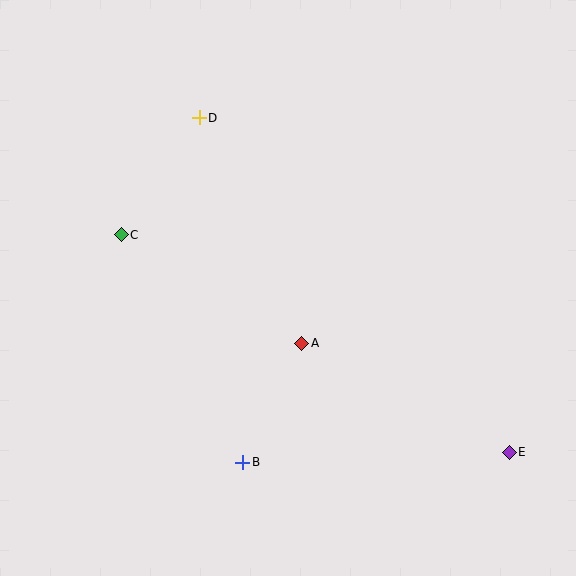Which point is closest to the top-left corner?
Point D is closest to the top-left corner.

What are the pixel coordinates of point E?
Point E is at (509, 452).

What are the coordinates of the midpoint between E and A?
The midpoint between E and A is at (406, 398).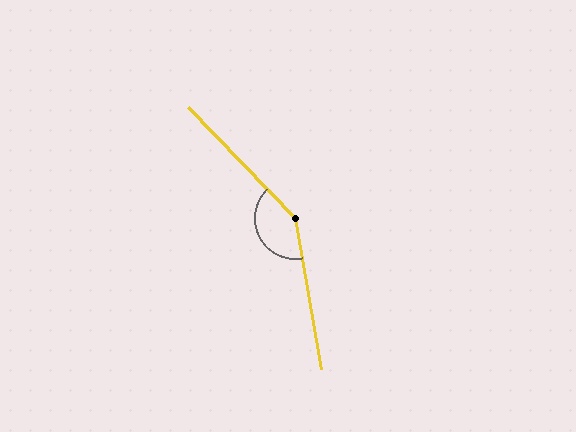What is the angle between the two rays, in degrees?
Approximately 146 degrees.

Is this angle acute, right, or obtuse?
It is obtuse.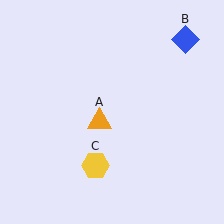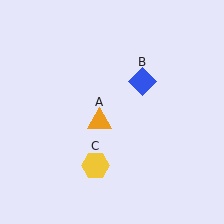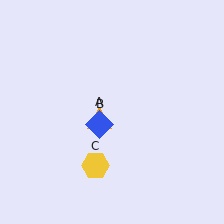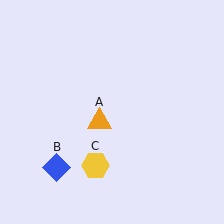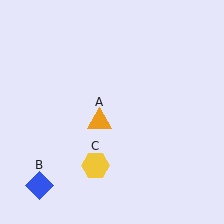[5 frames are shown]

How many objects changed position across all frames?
1 object changed position: blue diamond (object B).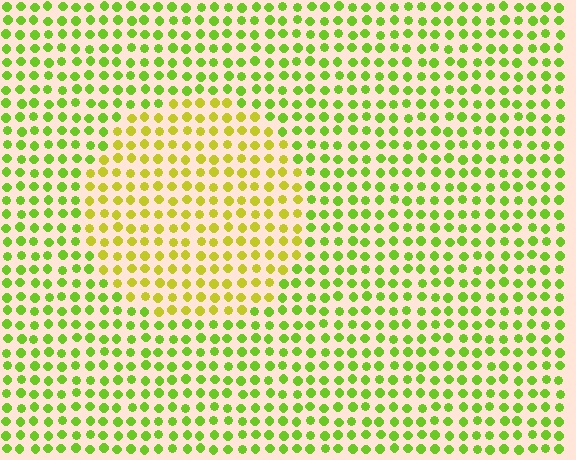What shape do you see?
I see a circle.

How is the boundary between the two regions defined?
The boundary is defined purely by a slight shift in hue (about 31 degrees). Spacing, size, and orientation are identical on both sides.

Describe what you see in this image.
The image is filled with small lime elements in a uniform arrangement. A circle-shaped region is visible where the elements are tinted to a slightly different hue, forming a subtle color boundary.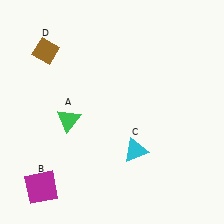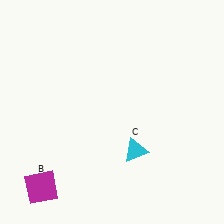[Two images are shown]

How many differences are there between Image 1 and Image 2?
There are 2 differences between the two images.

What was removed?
The brown diamond (D), the green triangle (A) were removed in Image 2.